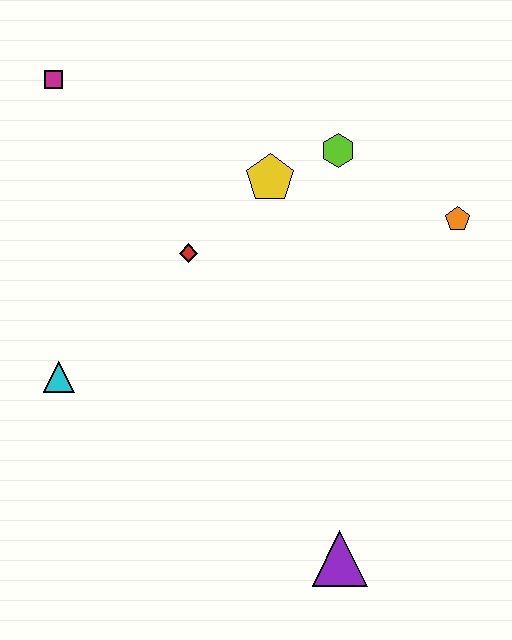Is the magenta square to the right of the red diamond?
No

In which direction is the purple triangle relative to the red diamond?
The purple triangle is below the red diamond.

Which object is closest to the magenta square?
The red diamond is closest to the magenta square.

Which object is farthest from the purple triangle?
The magenta square is farthest from the purple triangle.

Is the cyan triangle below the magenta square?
Yes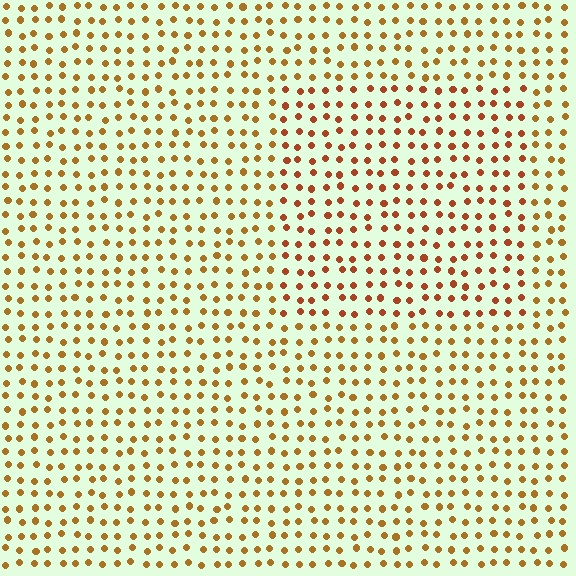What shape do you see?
I see a rectangle.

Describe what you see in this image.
The image is filled with small brown elements in a uniform arrangement. A rectangle-shaped region is visible where the elements are tinted to a slightly different hue, forming a subtle color boundary.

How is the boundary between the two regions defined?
The boundary is defined purely by a slight shift in hue (about 22 degrees). Spacing, size, and orientation are identical on both sides.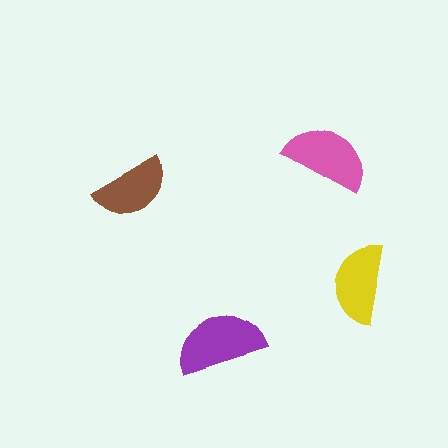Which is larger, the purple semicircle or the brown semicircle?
The purple one.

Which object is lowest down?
The purple semicircle is bottommost.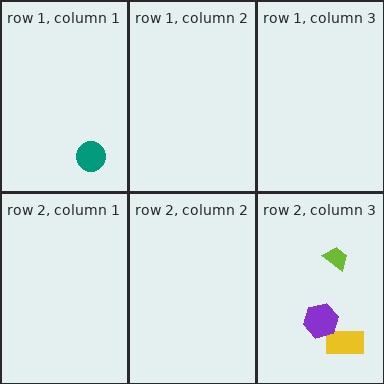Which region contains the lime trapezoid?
The row 2, column 3 region.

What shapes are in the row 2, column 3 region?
The lime trapezoid, the yellow rectangle, the purple hexagon.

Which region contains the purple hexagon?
The row 2, column 3 region.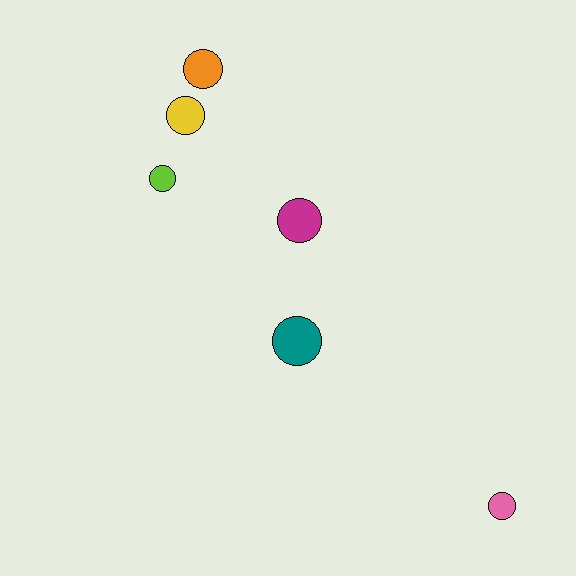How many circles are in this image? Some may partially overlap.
There are 6 circles.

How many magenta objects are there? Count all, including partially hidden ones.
There is 1 magenta object.